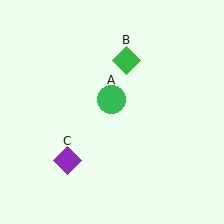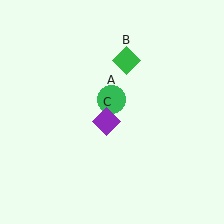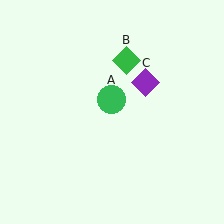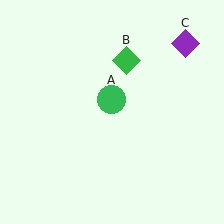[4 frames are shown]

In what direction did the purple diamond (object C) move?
The purple diamond (object C) moved up and to the right.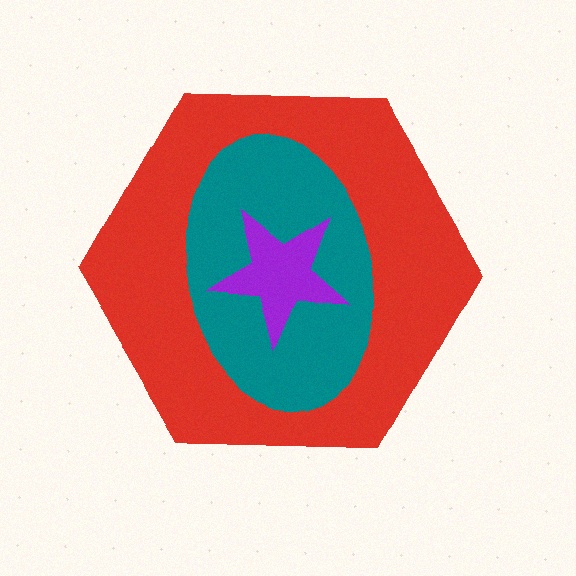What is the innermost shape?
The purple star.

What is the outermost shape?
The red hexagon.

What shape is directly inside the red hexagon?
The teal ellipse.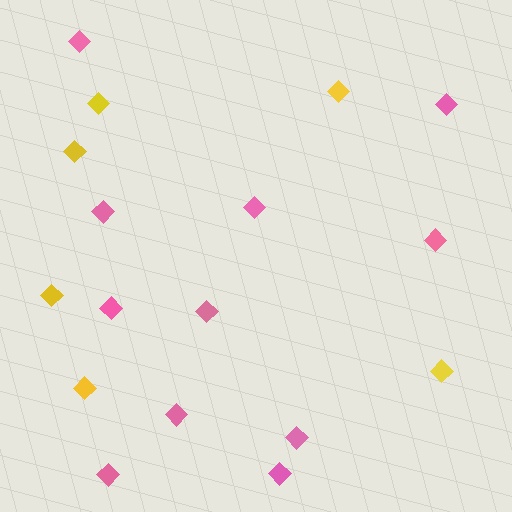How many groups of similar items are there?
There are 2 groups: one group of yellow diamonds (6) and one group of pink diamonds (11).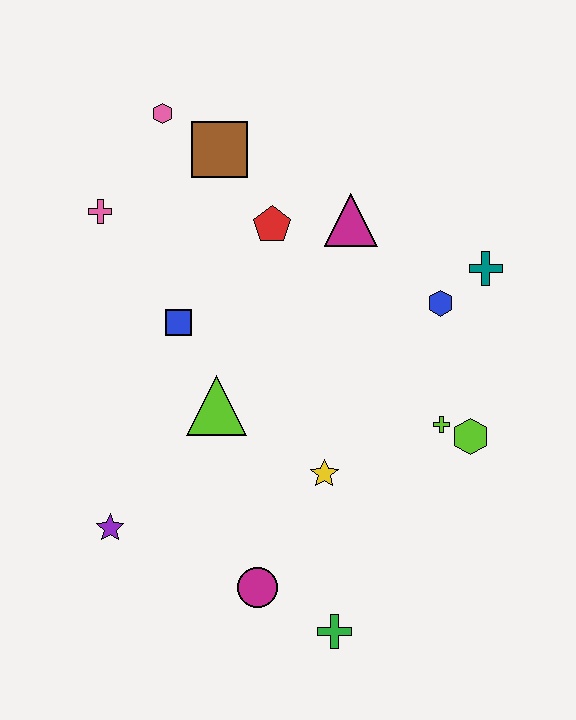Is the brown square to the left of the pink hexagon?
No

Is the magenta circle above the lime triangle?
No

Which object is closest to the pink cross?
The pink hexagon is closest to the pink cross.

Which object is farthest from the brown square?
The green cross is farthest from the brown square.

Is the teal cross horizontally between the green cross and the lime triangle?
No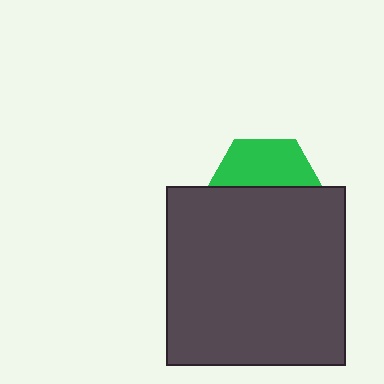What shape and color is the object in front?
The object in front is a dark gray square.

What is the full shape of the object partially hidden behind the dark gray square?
The partially hidden object is a green hexagon.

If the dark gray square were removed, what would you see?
You would see the complete green hexagon.